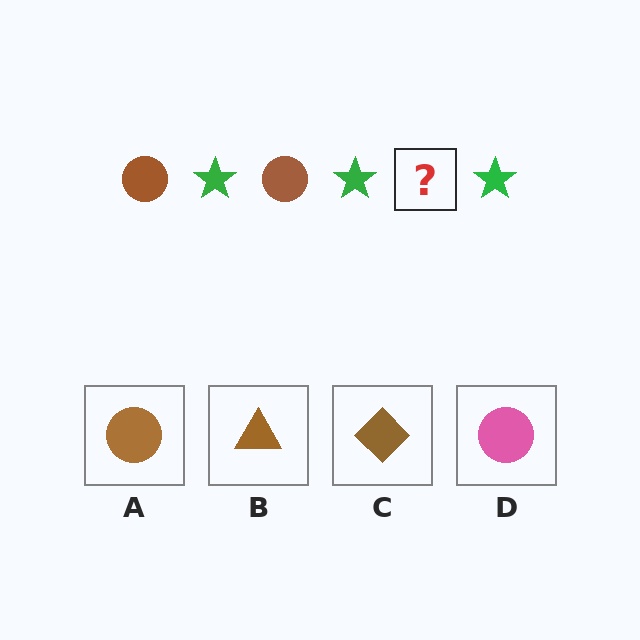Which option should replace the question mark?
Option A.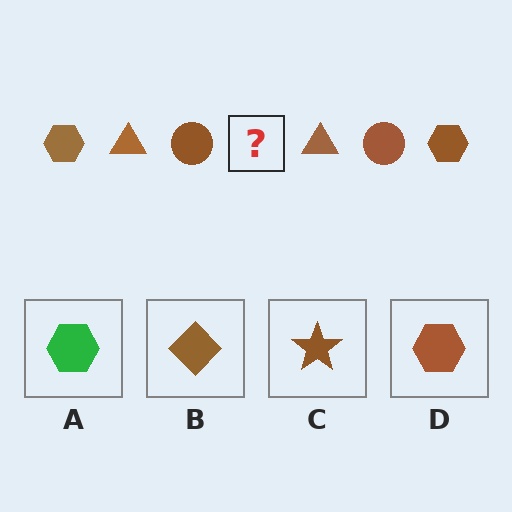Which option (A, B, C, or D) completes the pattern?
D.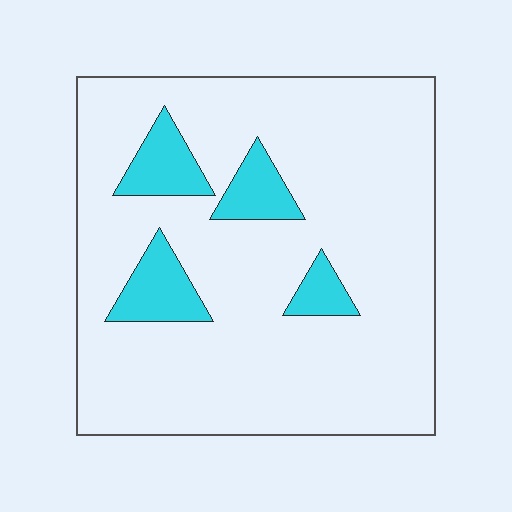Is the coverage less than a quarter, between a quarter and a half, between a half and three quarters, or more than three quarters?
Less than a quarter.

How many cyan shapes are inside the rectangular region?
4.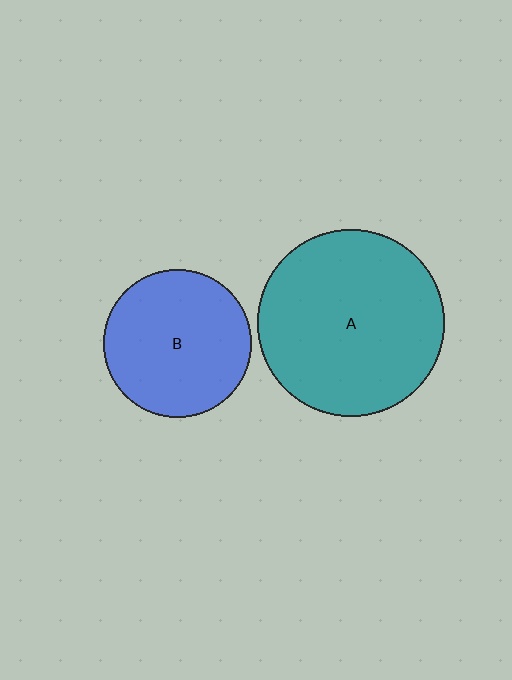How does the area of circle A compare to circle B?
Approximately 1.6 times.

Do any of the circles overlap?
No, none of the circles overlap.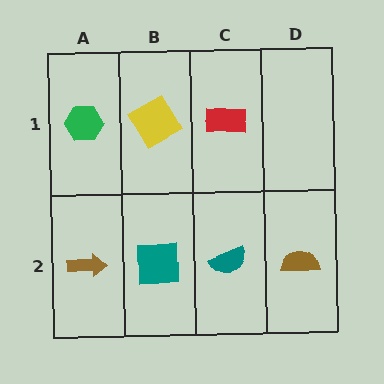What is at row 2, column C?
A teal semicircle.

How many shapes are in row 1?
3 shapes.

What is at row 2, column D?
A brown semicircle.